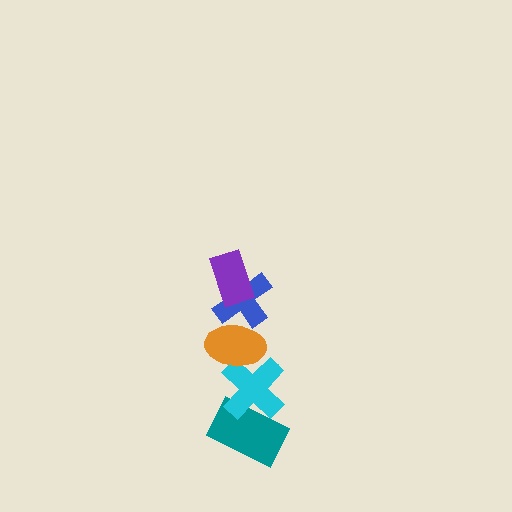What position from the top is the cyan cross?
The cyan cross is 4th from the top.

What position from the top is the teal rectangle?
The teal rectangle is 5th from the top.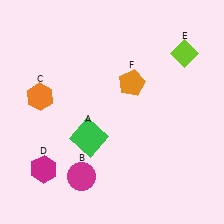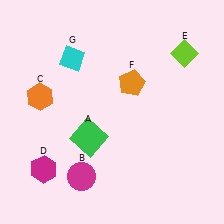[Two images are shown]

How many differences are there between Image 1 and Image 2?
There is 1 difference between the two images.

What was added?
A cyan diamond (G) was added in Image 2.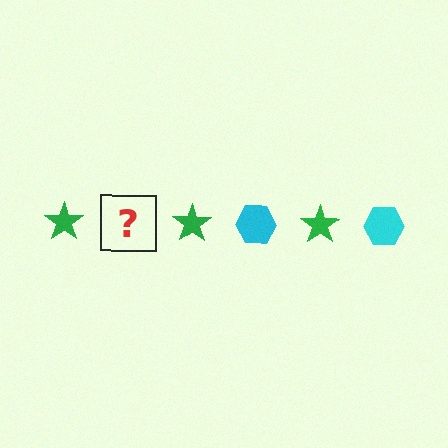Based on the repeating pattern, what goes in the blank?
The blank should be a cyan hexagon.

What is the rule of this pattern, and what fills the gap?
The rule is that the pattern alternates between green star and cyan hexagon. The gap should be filled with a cyan hexagon.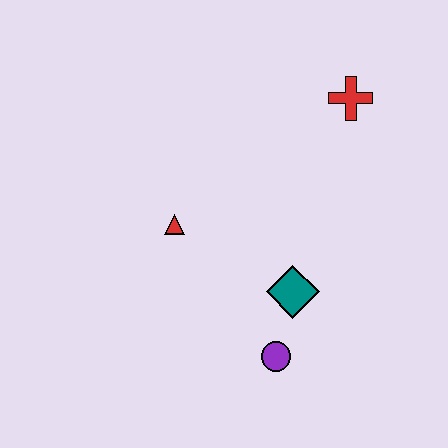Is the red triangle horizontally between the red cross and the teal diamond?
No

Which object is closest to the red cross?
The teal diamond is closest to the red cross.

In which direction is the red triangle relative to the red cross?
The red triangle is to the left of the red cross.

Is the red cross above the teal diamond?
Yes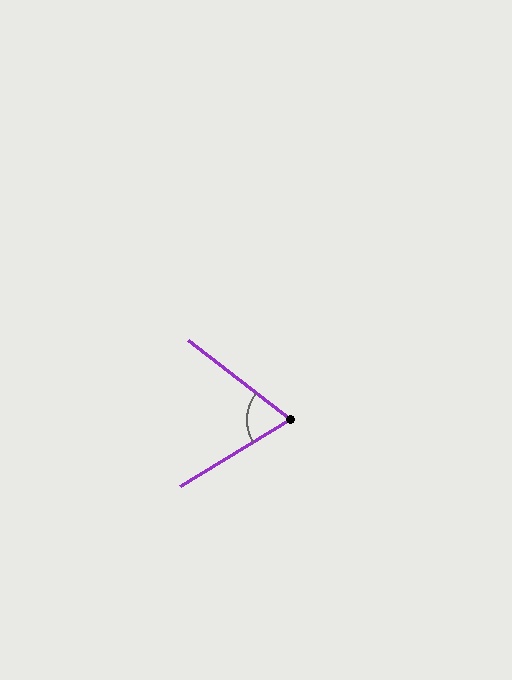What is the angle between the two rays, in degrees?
Approximately 69 degrees.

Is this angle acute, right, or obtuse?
It is acute.